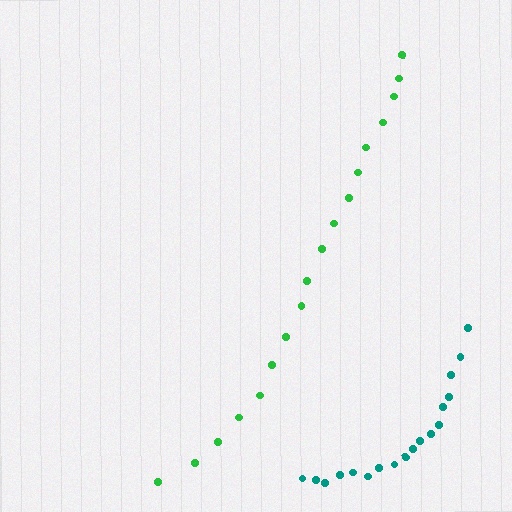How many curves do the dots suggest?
There are 2 distinct paths.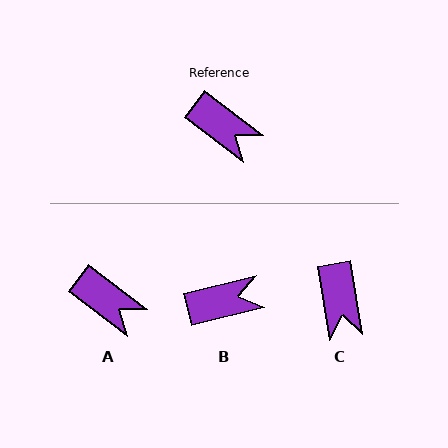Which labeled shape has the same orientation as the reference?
A.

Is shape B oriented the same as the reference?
No, it is off by about 51 degrees.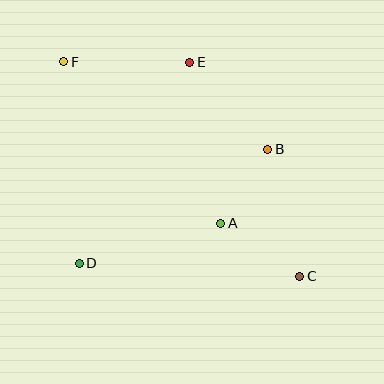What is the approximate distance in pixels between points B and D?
The distance between B and D is approximately 220 pixels.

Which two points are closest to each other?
Points A and B are closest to each other.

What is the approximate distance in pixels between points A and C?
The distance between A and C is approximately 95 pixels.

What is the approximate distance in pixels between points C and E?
The distance between C and E is approximately 240 pixels.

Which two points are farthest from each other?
Points C and F are farthest from each other.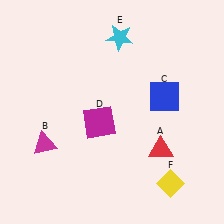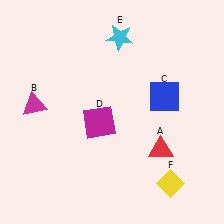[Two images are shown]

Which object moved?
The magenta triangle (B) moved up.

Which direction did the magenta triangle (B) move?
The magenta triangle (B) moved up.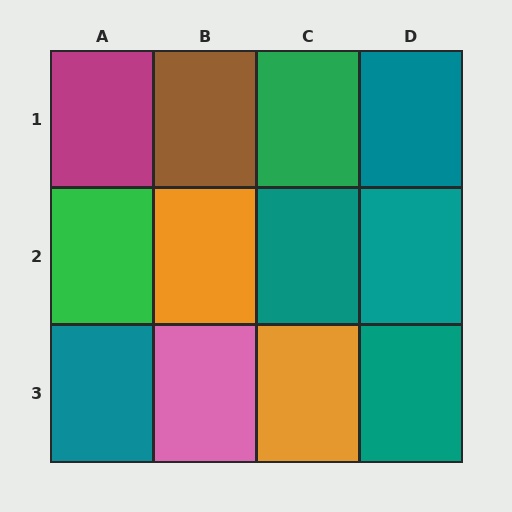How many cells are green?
2 cells are green.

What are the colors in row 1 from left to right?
Magenta, brown, green, teal.